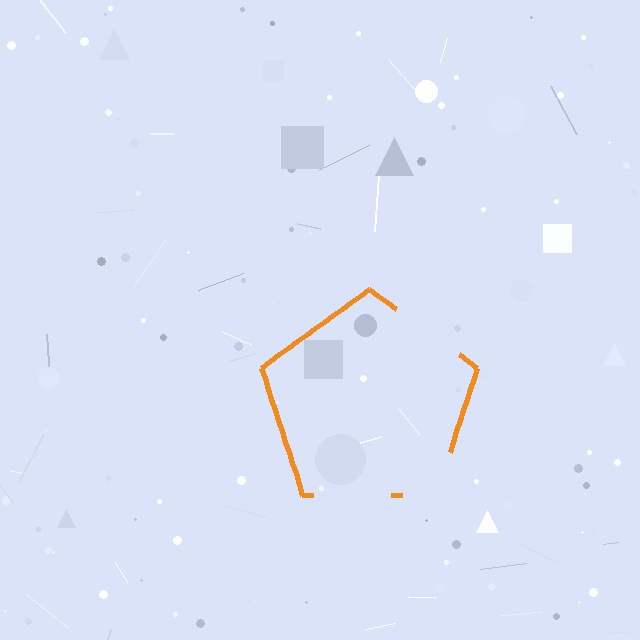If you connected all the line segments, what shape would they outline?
They would outline a pentagon.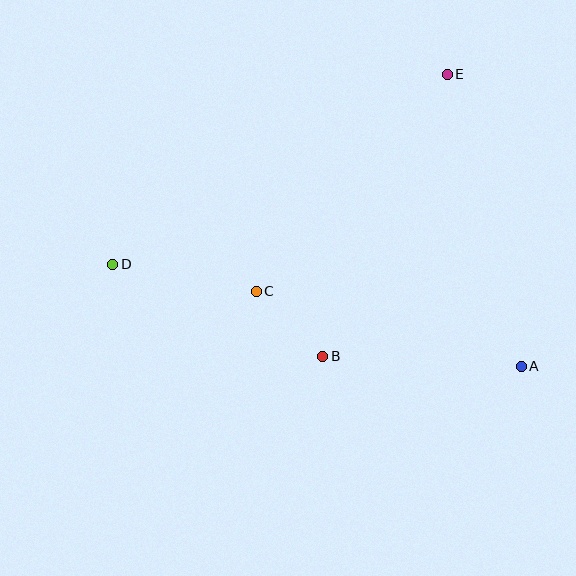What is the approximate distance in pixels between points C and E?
The distance between C and E is approximately 289 pixels.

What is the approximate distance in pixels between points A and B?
The distance between A and B is approximately 199 pixels.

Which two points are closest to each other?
Points B and C are closest to each other.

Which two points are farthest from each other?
Points A and D are farthest from each other.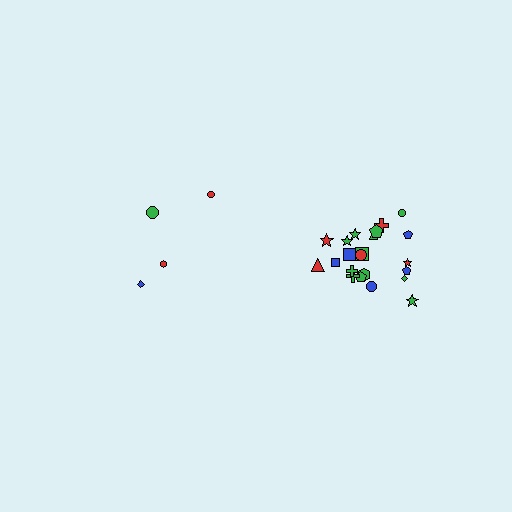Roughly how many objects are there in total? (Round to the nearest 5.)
Roughly 25 objects in total.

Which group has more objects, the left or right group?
The right group.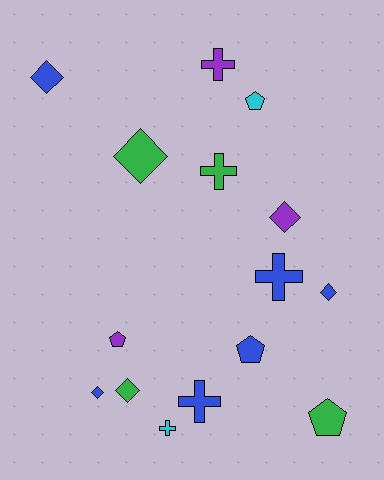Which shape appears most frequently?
Diamond, with 6 objects.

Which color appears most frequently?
Blue, with 6 objects.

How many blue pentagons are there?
There is 1 blue pentagon.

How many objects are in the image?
There are 15 objects.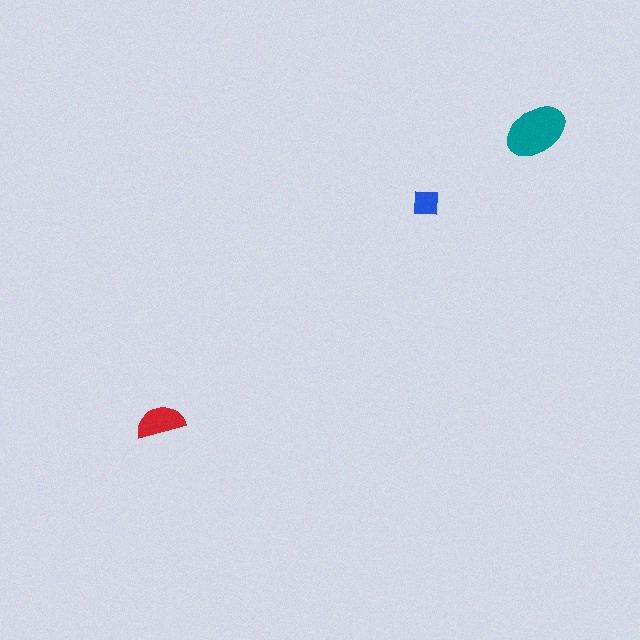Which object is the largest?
The teal ellipse.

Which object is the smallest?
The blue square.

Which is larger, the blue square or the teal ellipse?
The teal ellipse.